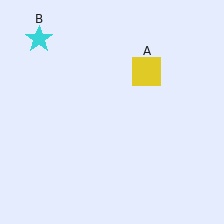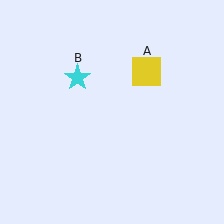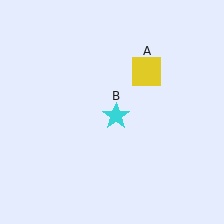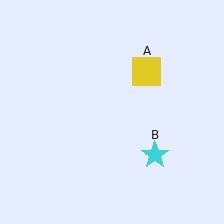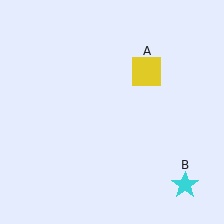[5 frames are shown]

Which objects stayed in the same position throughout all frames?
Yellow square (object A) remained stationary.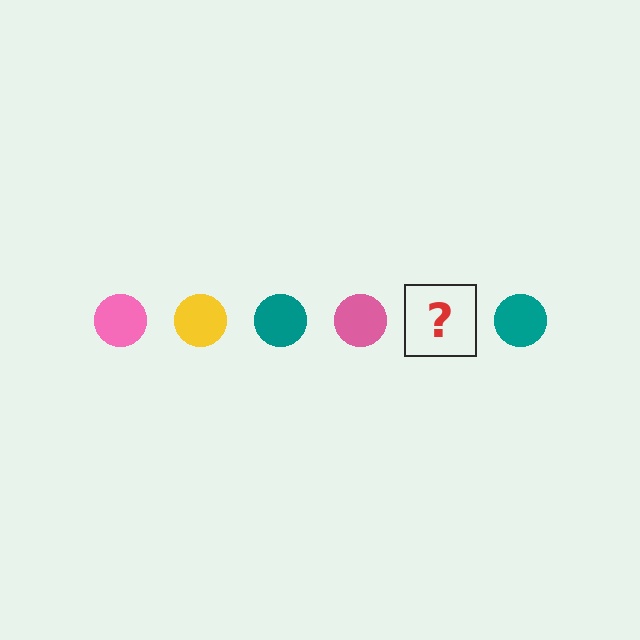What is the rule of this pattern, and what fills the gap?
The rule is that the pattern cycles through pink, yellow, teal circles. The gap should be filled with a yellow circle.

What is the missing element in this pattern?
The missing element is a yellow circle.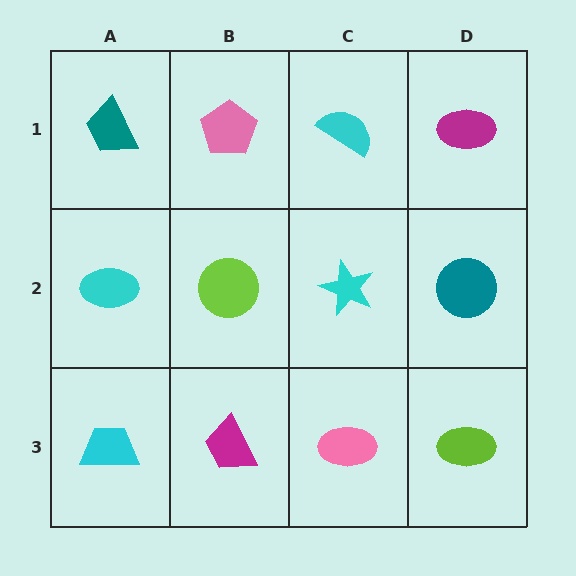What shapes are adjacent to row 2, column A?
A teal trapezoid (row 1, column A), a cyan trapezoid (row 3, column A), a lime circle (row 2, column B).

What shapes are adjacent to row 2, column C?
A cyan semicircle (row 1, column C), a pink ellipse (row 3, column C), a lime circle (row 2, column B), a teal circle (row 2, column D).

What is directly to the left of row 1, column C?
A pink pentagon.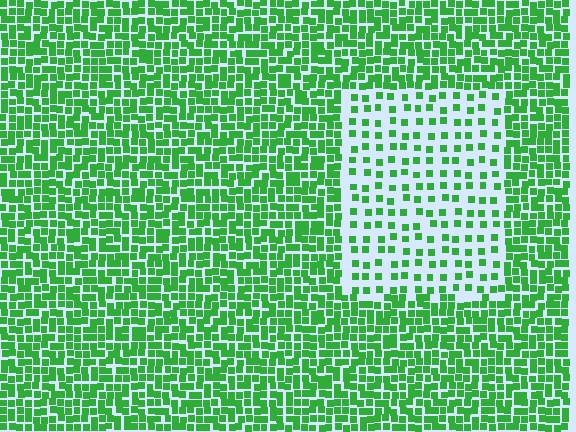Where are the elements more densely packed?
The elements are more densely packed outside the rectangle boundary.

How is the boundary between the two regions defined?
The boundary is defined by a change in element density (approximately 2.5x ratio). All elements are the same color, size, and shape.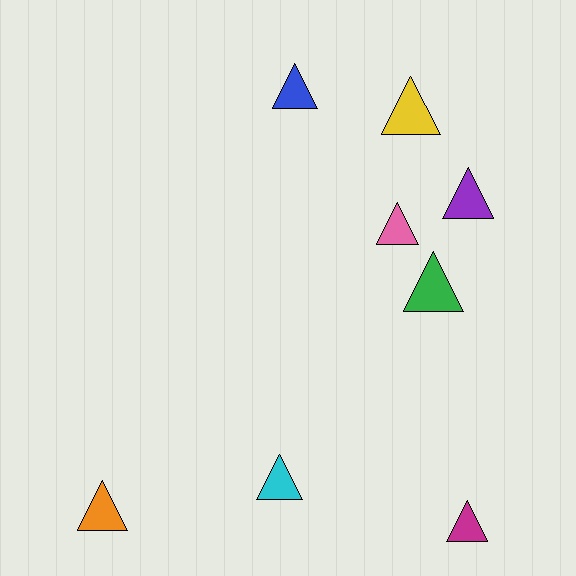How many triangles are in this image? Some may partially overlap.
There are 8 triangles.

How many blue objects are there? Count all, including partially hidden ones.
There is 1 blue object.